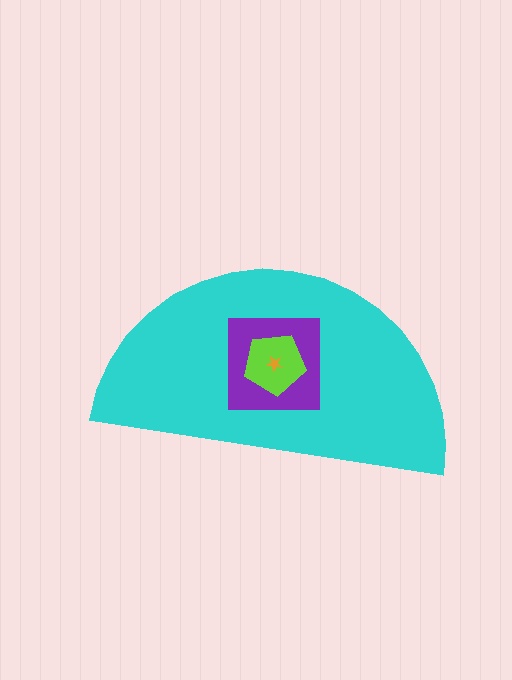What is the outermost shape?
The cyan semicircle.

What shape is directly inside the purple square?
The lime pentagon.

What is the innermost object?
The orange star.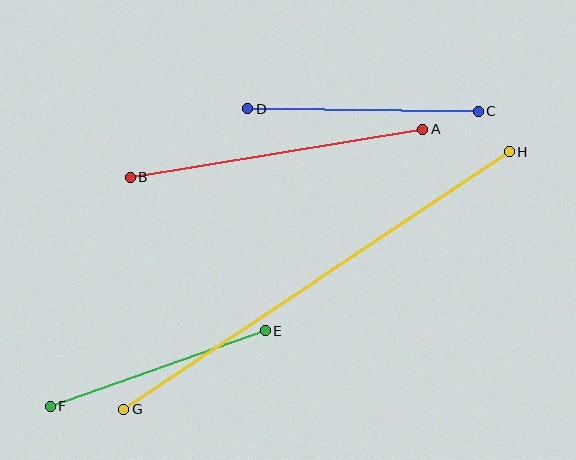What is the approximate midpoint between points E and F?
The midpoint is at approximately (158, 369) pixels.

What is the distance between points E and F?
The distance is approximately 228 pixels.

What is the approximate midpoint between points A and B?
The midpoint is at approximately (277, 153) pixels.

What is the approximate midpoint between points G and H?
The midpoint is at approximately (317, 280) pixels.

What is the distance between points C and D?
The distance is approximately 230 pixels.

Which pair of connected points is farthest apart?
Points G and H are farthest apart.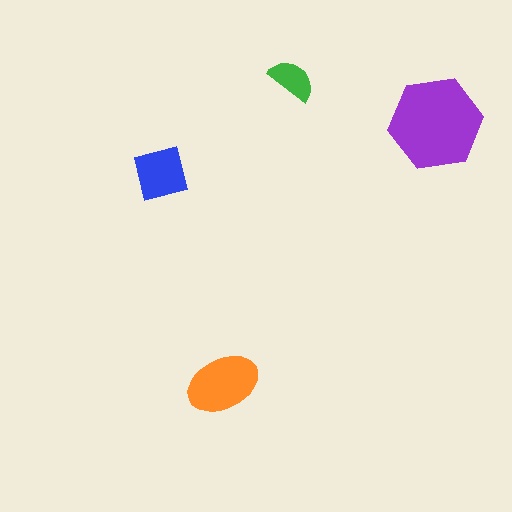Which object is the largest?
The purple hexagon.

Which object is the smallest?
The green semicircle.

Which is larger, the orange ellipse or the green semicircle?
The orange ellipse.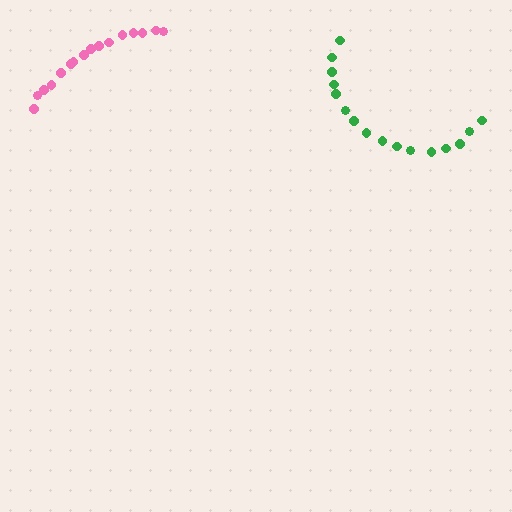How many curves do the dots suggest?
There are 2 distinct paths.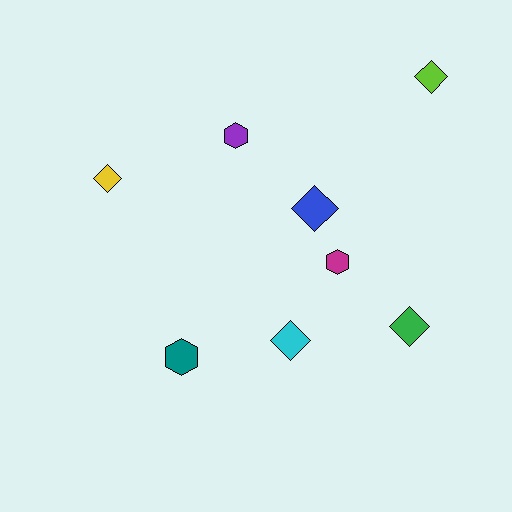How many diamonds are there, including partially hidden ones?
There are 5 diamonds.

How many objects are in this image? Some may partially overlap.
There are 8 objects.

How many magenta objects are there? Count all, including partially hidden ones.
There is 1 magenta object.